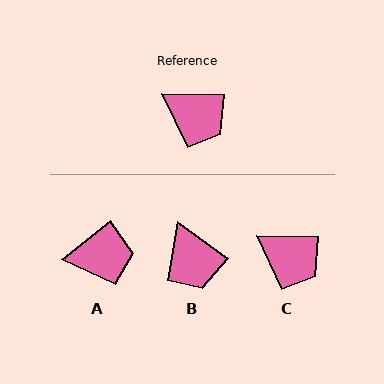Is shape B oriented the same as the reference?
No, it is off by about 35 degrees.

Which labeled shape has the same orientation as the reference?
C.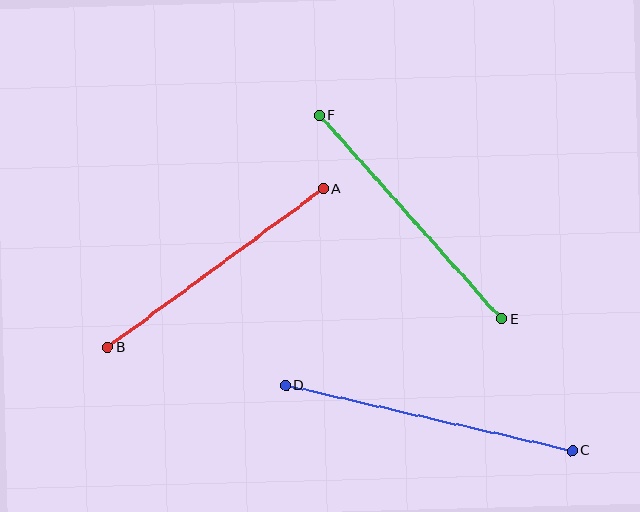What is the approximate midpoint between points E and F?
The midpoint is at approximately (411, 217) pixels.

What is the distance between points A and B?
The distance is approximately 268 pixels.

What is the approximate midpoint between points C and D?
The midpoint is at approximately (429, 418) pixels.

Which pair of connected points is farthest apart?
Points C and D are farthest apart.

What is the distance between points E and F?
The distance is approximately 273 pixels.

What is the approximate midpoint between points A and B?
The midpoint is at approximately (216, 268) pixels.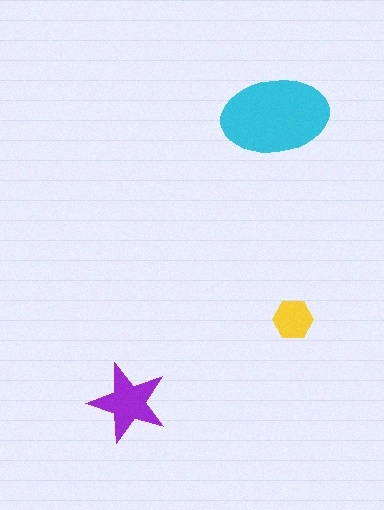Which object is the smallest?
The yellow hexagon.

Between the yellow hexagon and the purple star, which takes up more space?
The purple star.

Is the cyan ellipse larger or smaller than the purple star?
Larger.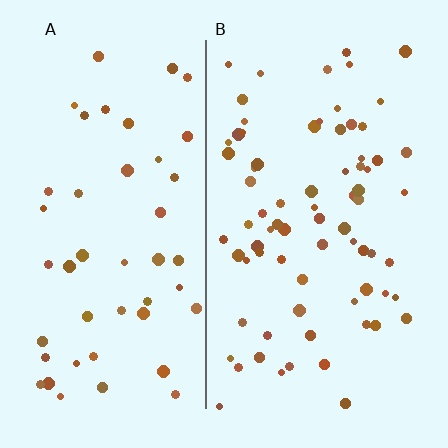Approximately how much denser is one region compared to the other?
Approximately 1.6× — region B over region A.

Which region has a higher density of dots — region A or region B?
B (the right).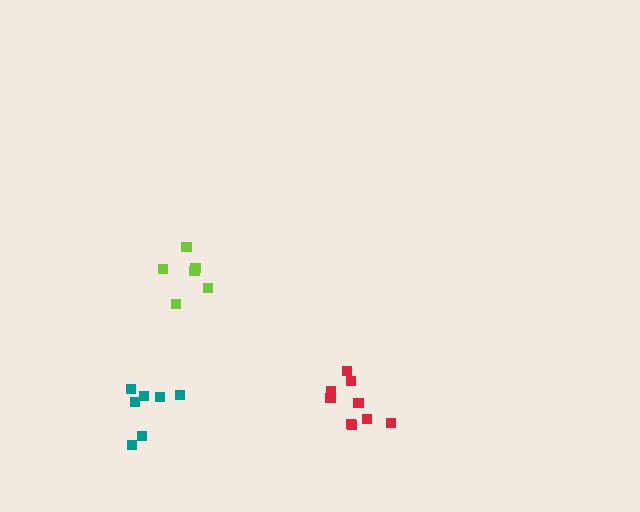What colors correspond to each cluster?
The clusters are colored: lime, red, teal.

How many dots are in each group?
Group 1: 6 dots, Group 2: 9 dots, Group 3: 7 dots (22 total).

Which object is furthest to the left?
The teal cluster is leftmost.